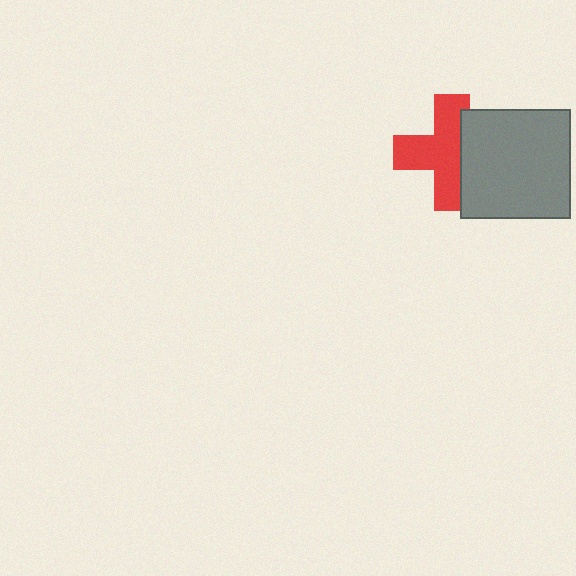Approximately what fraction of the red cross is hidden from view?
Roughly 34% of the red cross is hidden behind the gray square.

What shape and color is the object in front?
The object in front is a gray square.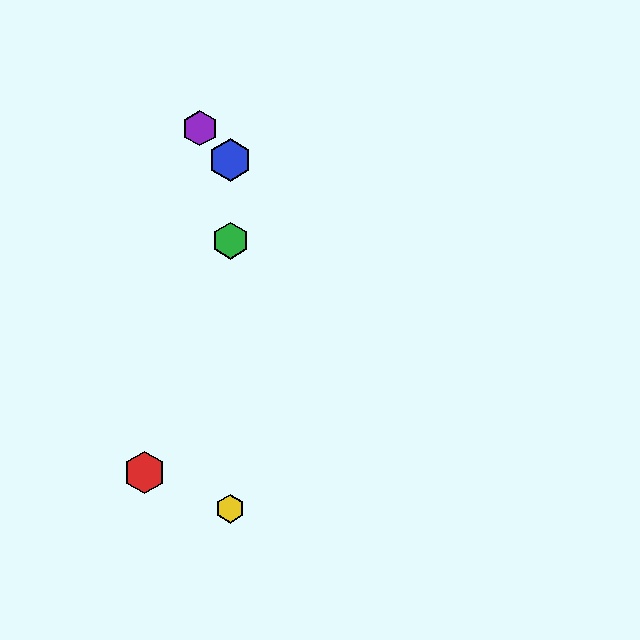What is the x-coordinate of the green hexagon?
The green hexagon is at x≈230.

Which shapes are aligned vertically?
The blue hexagon, the green hexagon, the yellow hexagon are aligned vertically.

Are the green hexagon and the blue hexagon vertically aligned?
Yes, both are at x≈230.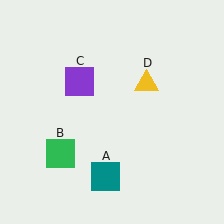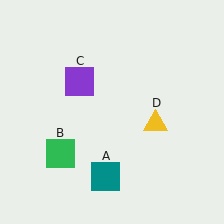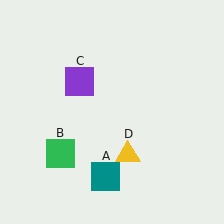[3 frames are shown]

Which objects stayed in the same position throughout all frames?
Teal square (object A) and green square (object B) and purple square (object C) remained stationary.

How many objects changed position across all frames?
1 object changed position: yellow triangle (object D).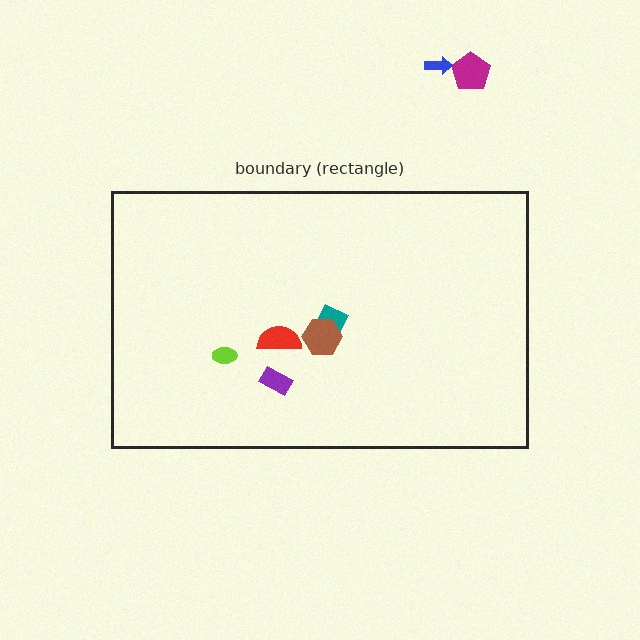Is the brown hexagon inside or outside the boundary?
Inside.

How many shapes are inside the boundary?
5 inside, 2 outside.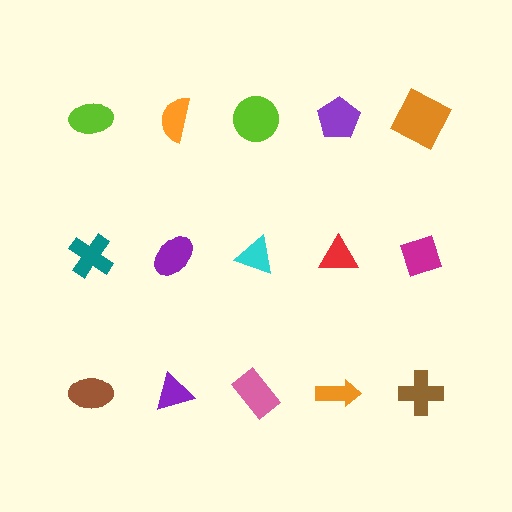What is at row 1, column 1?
A lime ellipse.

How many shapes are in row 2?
5 shapes.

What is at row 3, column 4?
An orange arrow.